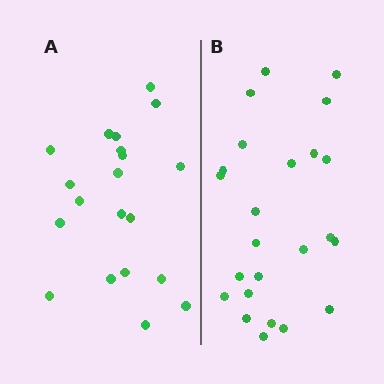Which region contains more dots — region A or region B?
Region B (the right region) has more dots.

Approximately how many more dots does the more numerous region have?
Region B has about 4 more dots than region A.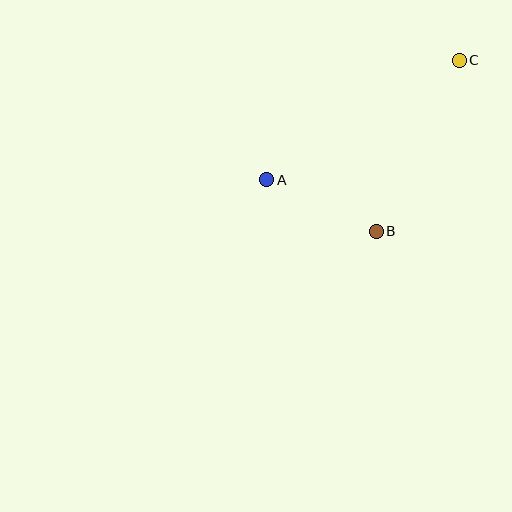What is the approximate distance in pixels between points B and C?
The distance between B and C is approximately 190 pixels.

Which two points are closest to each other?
Points A and B are closest to each other.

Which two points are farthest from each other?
Points A and C are farthest from each other.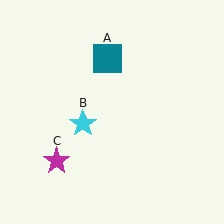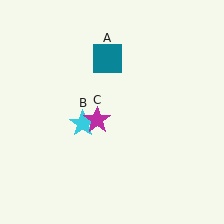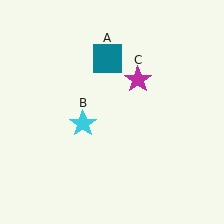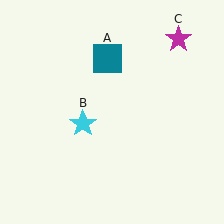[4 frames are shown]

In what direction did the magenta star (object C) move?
The magenta star (object C) moved up and to the right.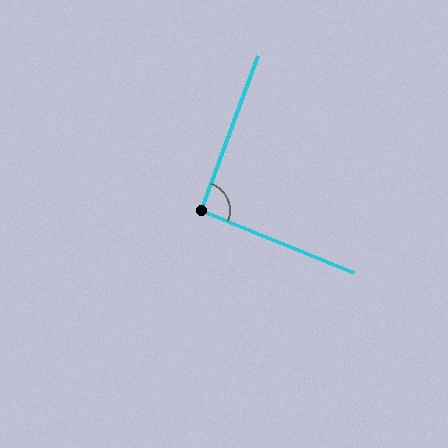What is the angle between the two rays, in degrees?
Approximately 92 degrees.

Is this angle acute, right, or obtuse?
It is approximately a right angle.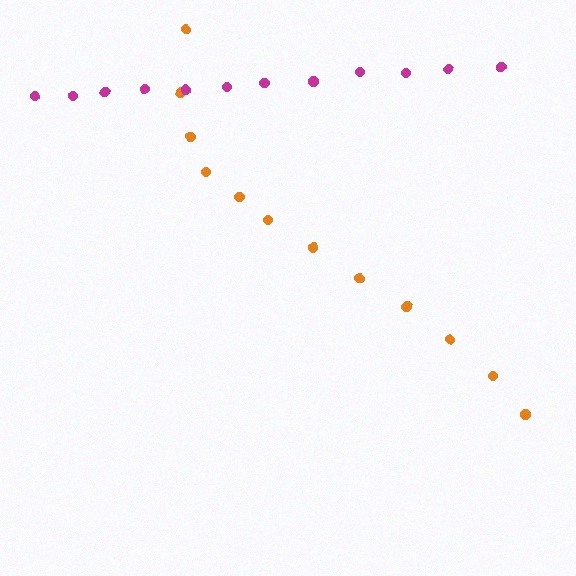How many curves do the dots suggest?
There are 2 distinct paths.